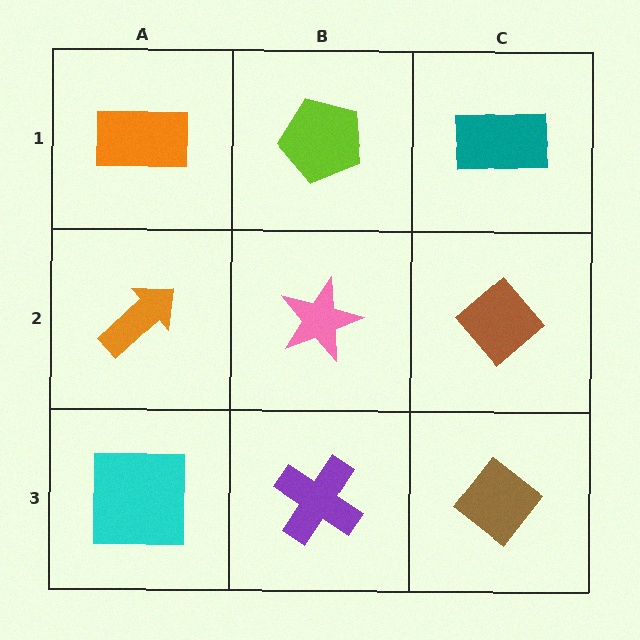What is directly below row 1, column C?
A brown diamond.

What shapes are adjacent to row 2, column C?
A teal rectangle (row 1, column C), a brown diamond (row 3, column C), a pink star (row 2, column B).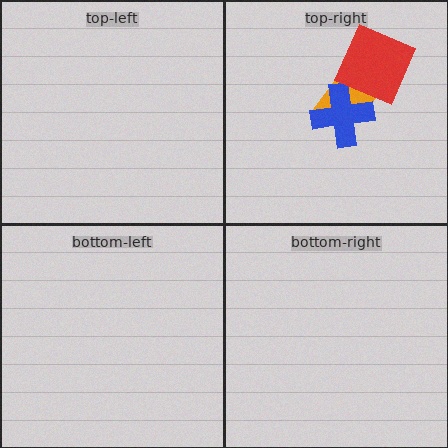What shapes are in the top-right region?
The orange trapezoid, the blue cross, the red square.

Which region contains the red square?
The top-right region.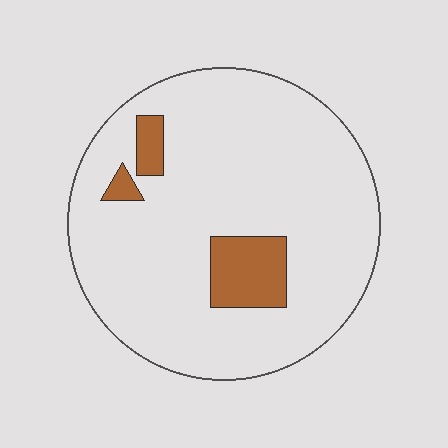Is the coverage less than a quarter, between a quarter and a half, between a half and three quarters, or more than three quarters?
Less than a quarter.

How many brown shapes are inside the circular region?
3.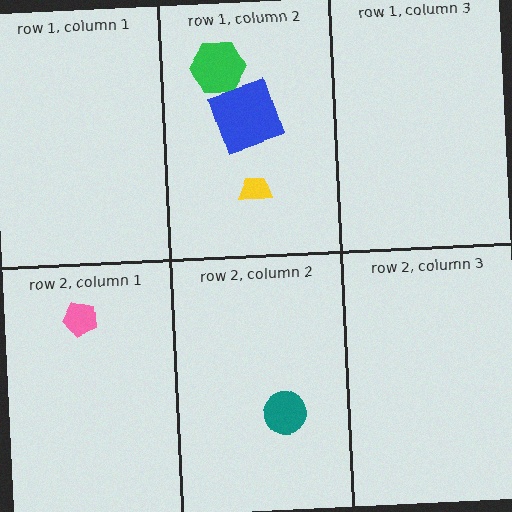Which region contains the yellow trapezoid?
The row 1, column 2 region.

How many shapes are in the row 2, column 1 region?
1.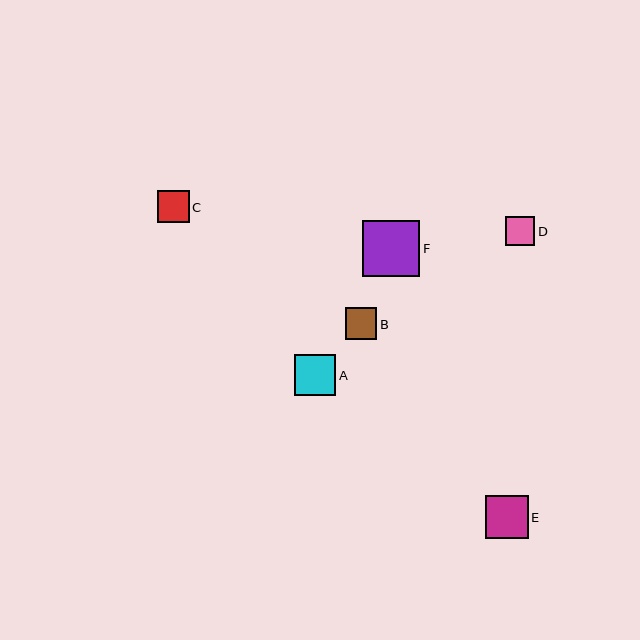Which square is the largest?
Square F is the largest with a size of approximately 57 pixels.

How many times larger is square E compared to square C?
Square E is approximately 1.4 times the size of square C.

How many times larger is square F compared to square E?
Square F is approximately 1.3 times the size of square E.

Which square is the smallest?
Square D is the smallest with a size of approximately 29 pixels.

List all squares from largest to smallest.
From largest to smallest: F, E, A, C, B, D.